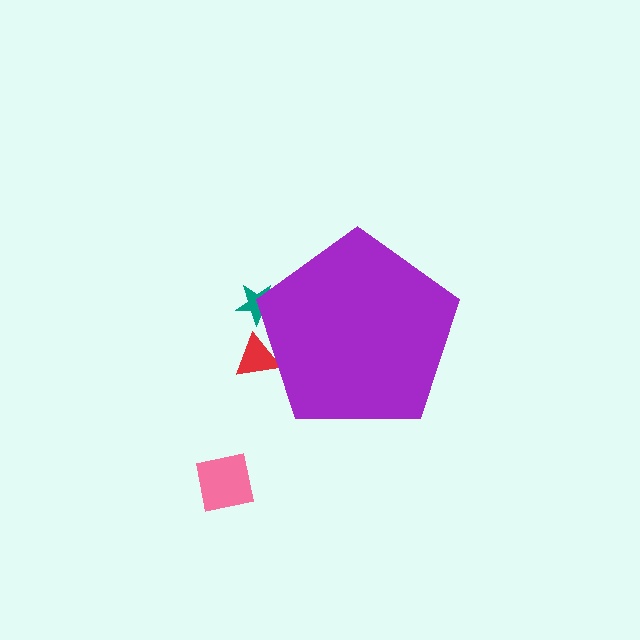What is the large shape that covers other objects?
A purple pentagon.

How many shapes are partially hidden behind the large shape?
2 shapes are partially hidden.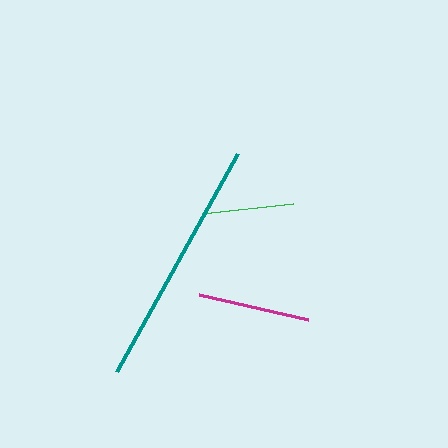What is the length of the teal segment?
The teal segment is approximately 249 pixels long.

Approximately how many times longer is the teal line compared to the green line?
The teal line is approximately 2.7 times the length of the green line.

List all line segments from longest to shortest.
From longest to shortest: teal, magenta, green.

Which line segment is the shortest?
The green line is the shortest at approximately 92 pixels.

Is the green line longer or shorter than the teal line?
The teal line is longer than the green line.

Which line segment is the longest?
The teal line is the longest at approximately 249 pixels.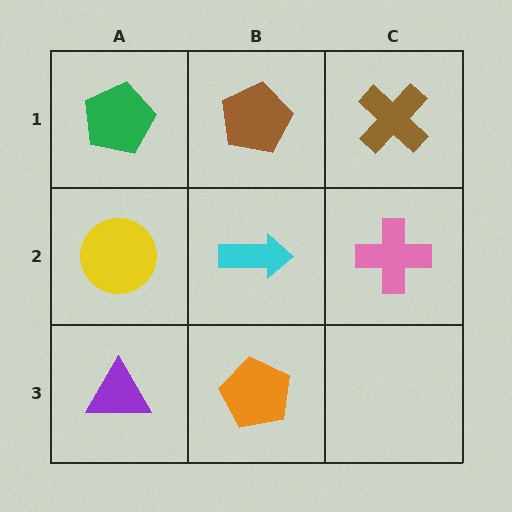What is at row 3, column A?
A purple triangle.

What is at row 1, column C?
A brown cross.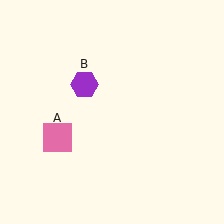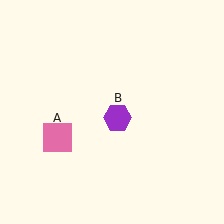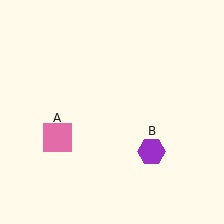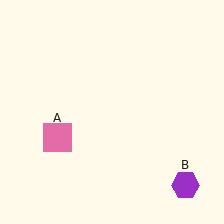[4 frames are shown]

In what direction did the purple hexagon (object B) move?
The purple hexagon (object B) moved down and to the right.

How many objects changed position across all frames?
1 object changed position: purple hexagon (object B).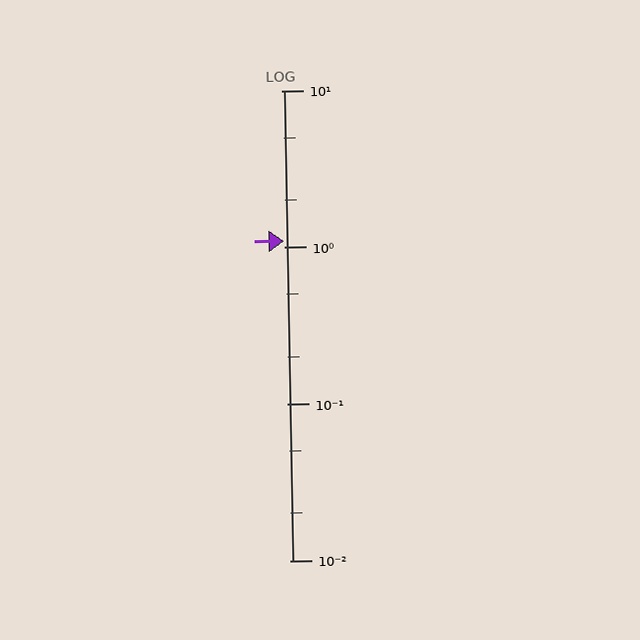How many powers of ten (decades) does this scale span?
The scale spans 3 decades, from 0.01 to 10.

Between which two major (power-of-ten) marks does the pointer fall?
The pointer is between 1 and 10.